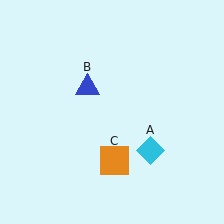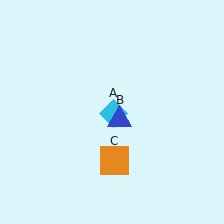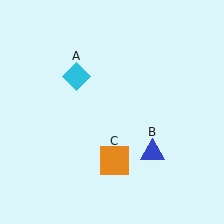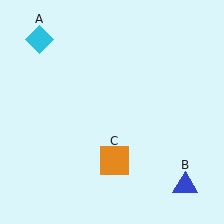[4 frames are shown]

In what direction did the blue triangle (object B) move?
The blue triangle (object B) moved down and to the right.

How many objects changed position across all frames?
2 objects changed position: cyan diamond (object A), blue triangle (object B).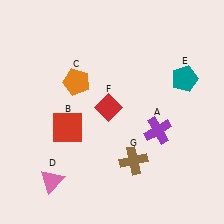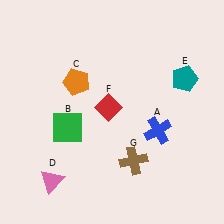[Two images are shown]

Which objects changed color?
A changed from purple to blue. B changed from red to green.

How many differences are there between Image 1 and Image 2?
There are 2 differences between the two images.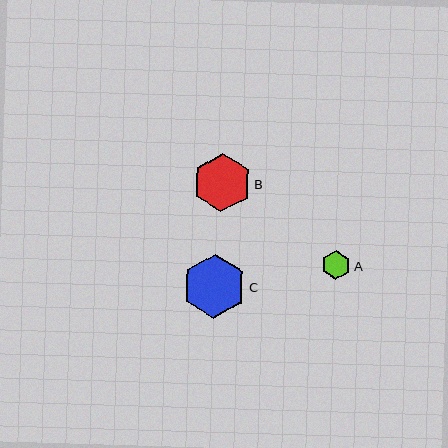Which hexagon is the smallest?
Hexagon A is the smallest with a size of approximately 29 pixels.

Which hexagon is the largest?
Hexagon C is the largest with a size of approximately 64 pixels.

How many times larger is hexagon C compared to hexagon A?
Hexagon C is approximately 2.2 times the size of hexagon A.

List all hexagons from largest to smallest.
From largest to smallest: C, B, A.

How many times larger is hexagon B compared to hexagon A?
Hexagon B is approximately 2.0 times the size of hexagon A.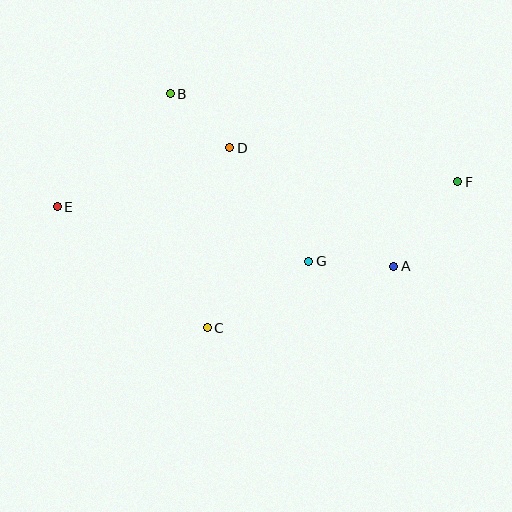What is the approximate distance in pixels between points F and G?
The distance between F and G is approximately 169 pixels.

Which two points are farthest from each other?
Points E and F are farthest from each other.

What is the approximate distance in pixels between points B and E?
The distance between B and E is approximately 160 pixels.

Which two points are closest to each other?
Points B and D are closest to each other.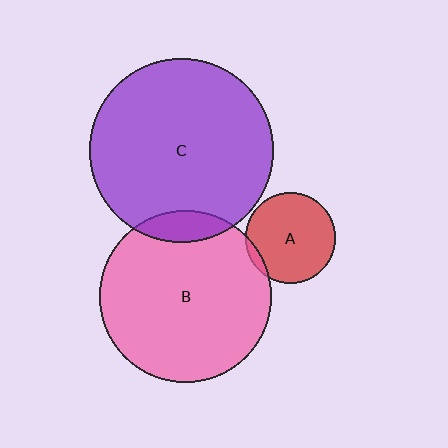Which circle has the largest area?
Circle C (purple).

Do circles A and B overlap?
Yes.